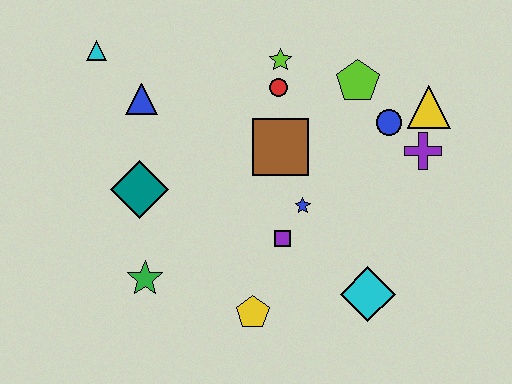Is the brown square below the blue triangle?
Yes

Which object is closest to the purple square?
The blue star is closest to the purple square.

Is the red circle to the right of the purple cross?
No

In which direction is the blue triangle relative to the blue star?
The blue triangle is to the left of the blue star.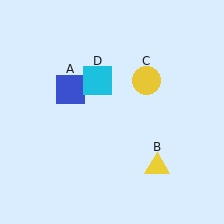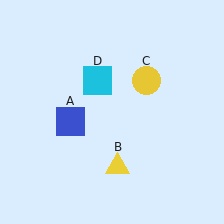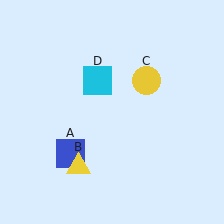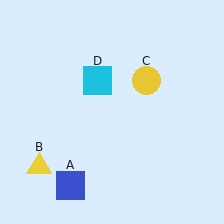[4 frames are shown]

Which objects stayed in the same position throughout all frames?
Yellow circle (object C) and cyan square (object D) remained stationary.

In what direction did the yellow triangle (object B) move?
The yellow triangle (object B) moved left.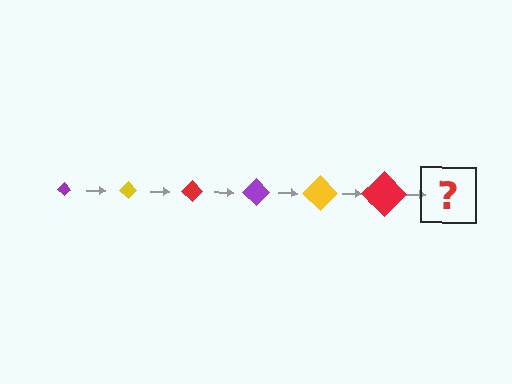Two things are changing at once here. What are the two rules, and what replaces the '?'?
The two rules are that the diamond grows larger each step and the color cycles through purple, yellow, and red. The '?' should be a purple diamond, larger than the previous one.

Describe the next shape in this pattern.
It should be a purple diamond, larger than the previous one.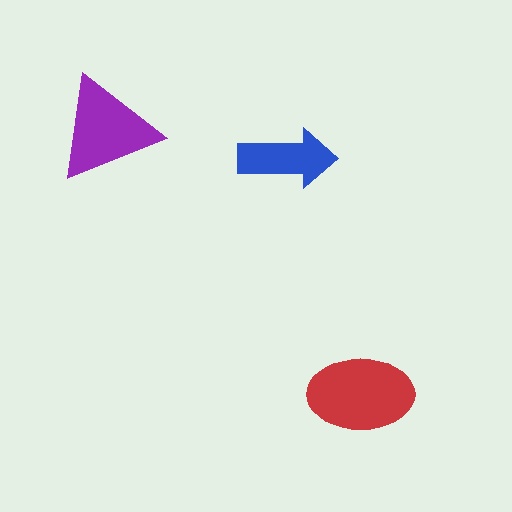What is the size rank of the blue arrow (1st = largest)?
3rd.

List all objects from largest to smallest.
The red ellipse, the purple triangle, the blue arrow.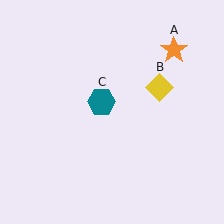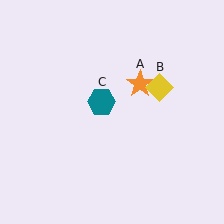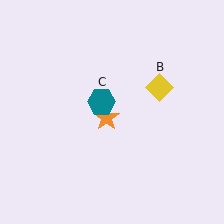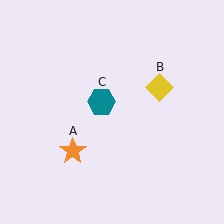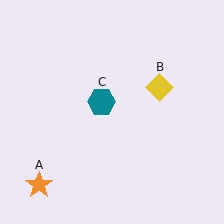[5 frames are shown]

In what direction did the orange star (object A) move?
The orange star (object A) moved down and to the left.